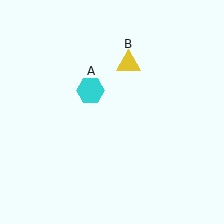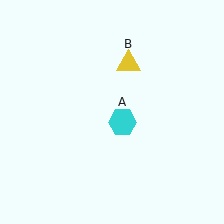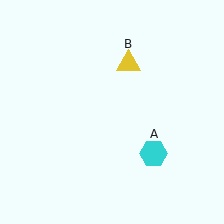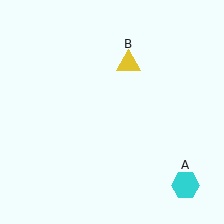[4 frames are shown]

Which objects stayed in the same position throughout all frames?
Yellow triangle (object B) remained stationary.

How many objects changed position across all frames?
1 object changed position: cyan hexagon (object A).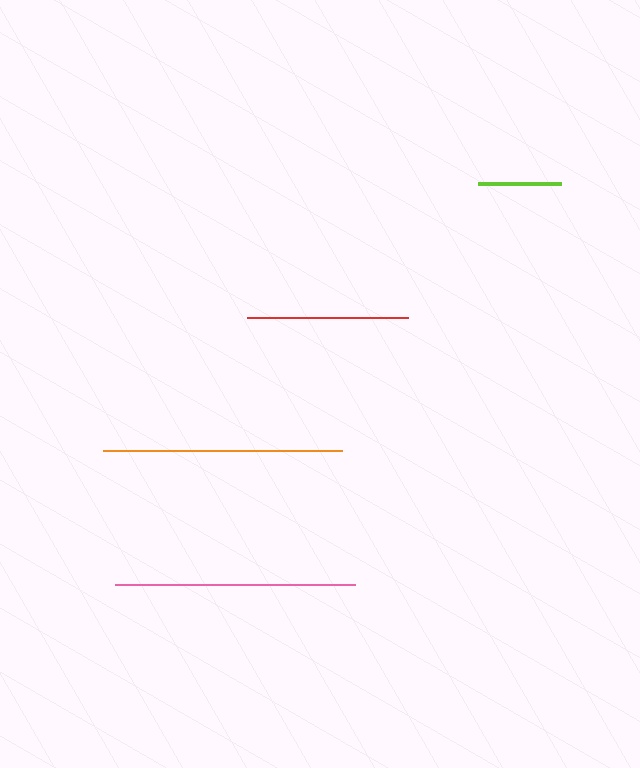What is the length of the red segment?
The red segment is approximately 161 pixels long.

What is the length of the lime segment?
The lime segment is approximately 83 pixels long.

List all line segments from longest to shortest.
From longest to shortest: pink, orange, red, lime.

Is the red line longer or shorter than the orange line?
The orange line is longer than the red line.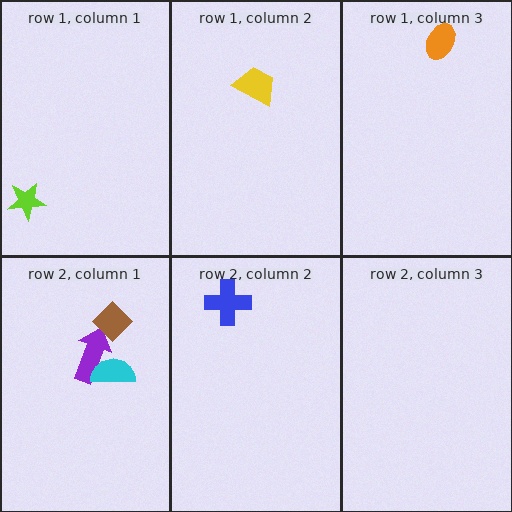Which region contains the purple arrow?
The row 2, column 1 region.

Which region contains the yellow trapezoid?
The row 1, column 2 region.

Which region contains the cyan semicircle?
The row 2, column 1 region.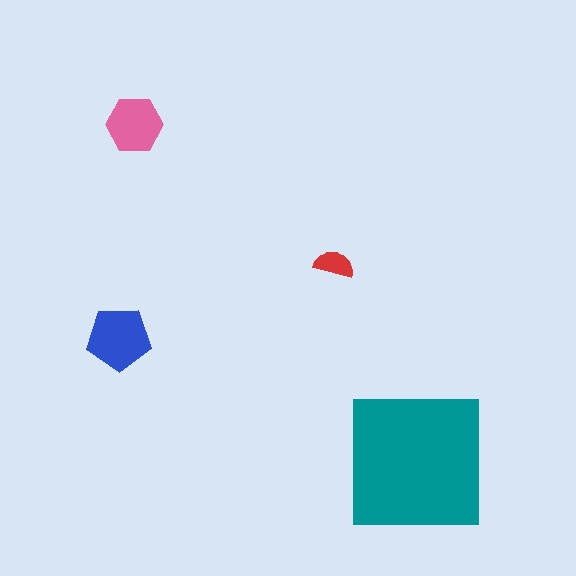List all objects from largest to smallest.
The teal square, the blue pentagon, the pink hexagon, the red semicircle.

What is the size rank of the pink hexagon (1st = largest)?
3rd.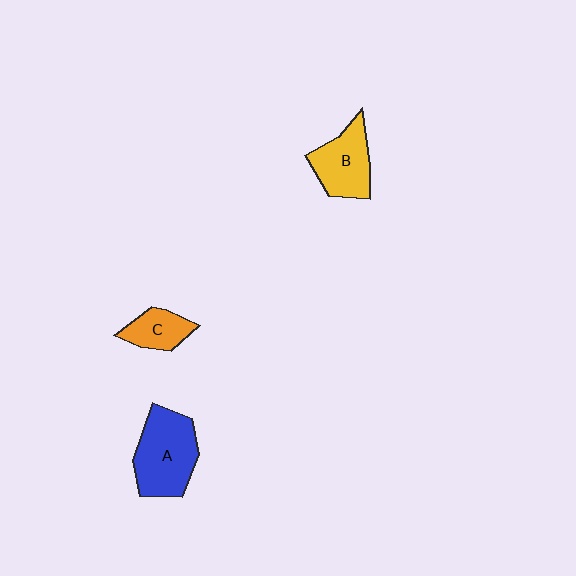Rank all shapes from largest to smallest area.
From largest to smallest: A (blue), B (yellow), C (orange).